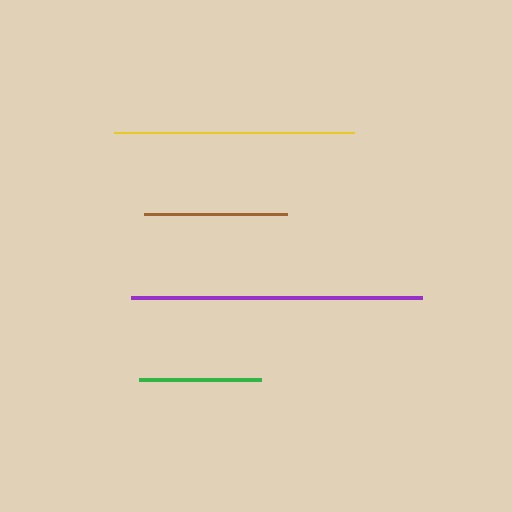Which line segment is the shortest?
The green line is the shortest at approximately 121 pixels.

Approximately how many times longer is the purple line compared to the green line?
The purple line is approximately 2.4 times the length of the green line.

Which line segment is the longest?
The purple line is the longest at approximately 291 pixels.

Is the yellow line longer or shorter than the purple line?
The purple line is longer than the yellow line.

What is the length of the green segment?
The green segment is approximately 121 pixels long.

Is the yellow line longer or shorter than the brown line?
The yellow line is longer than the brown line.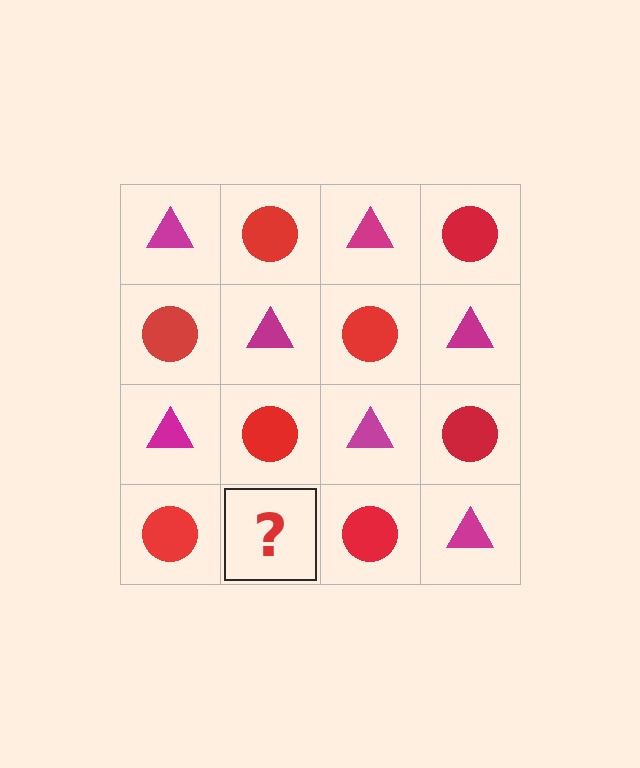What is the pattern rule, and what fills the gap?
The rule is that it alternates magenta triangle and red circle in a checkerboard pattern. The gap should be filled with a magenta triangle.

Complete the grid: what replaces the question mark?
The question mark should be replaced with a magenta triangle.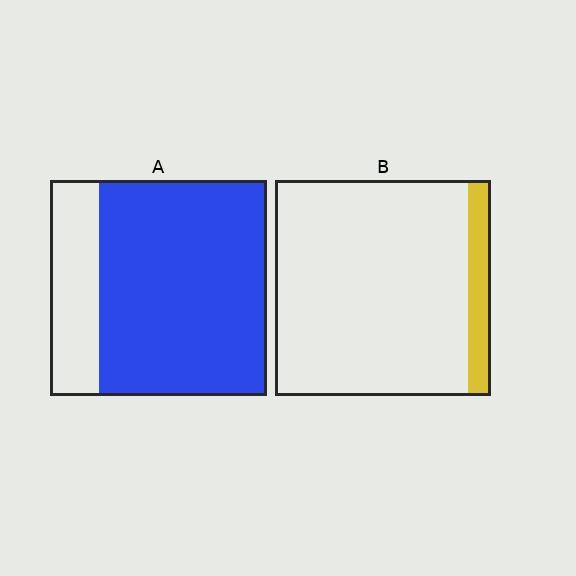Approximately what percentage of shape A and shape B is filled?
A is approximately 75% and B is approximately 10%.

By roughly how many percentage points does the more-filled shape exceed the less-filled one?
By roughly 65 percentage points (A over B).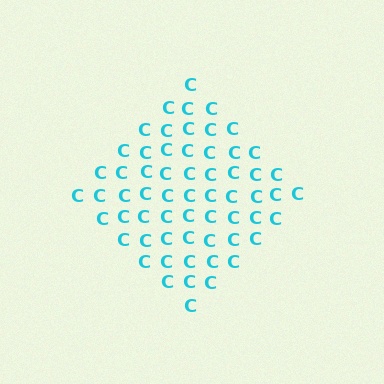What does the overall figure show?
The overall figure shows a diamond.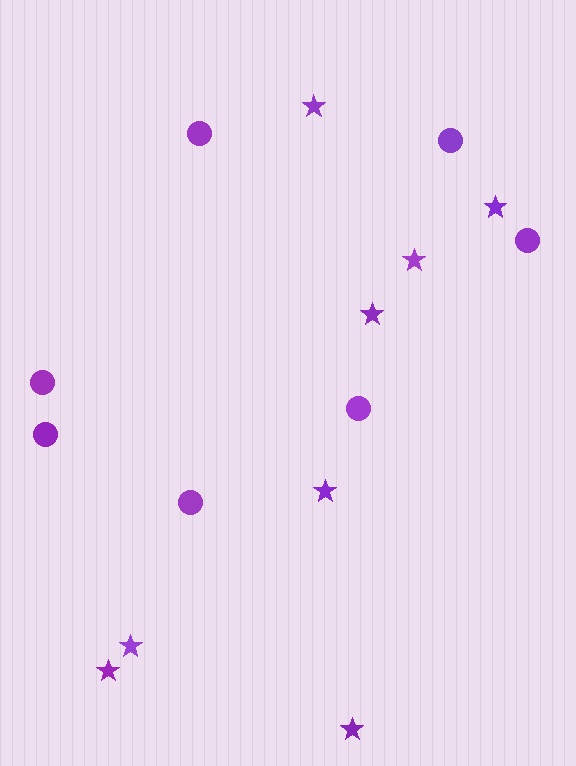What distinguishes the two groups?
There are 2 groups: one group of stars (8) and one group of circles (7).